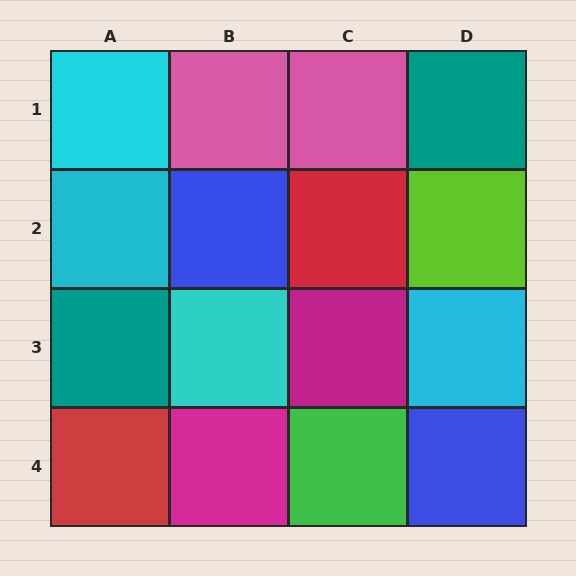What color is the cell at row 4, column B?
Magenta.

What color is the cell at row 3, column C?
Magenta.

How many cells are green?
1 cell is green.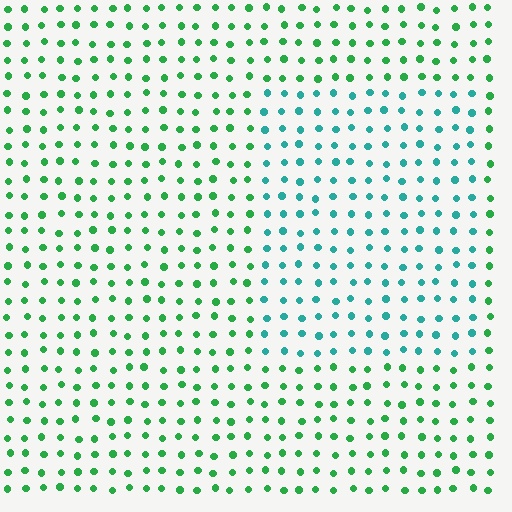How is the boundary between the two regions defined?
The boundary is defined purely by a slight shift in hue (about 41 degrees). Spacing, size, and orientation are identical on both sides.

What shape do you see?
I see a rectangle.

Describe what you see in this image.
The image is filled with small green elements in a uniform arrangement. A rectangle-shaped region is visible where the elements are tinted to a slightly different hue, forming a subtle color boundary.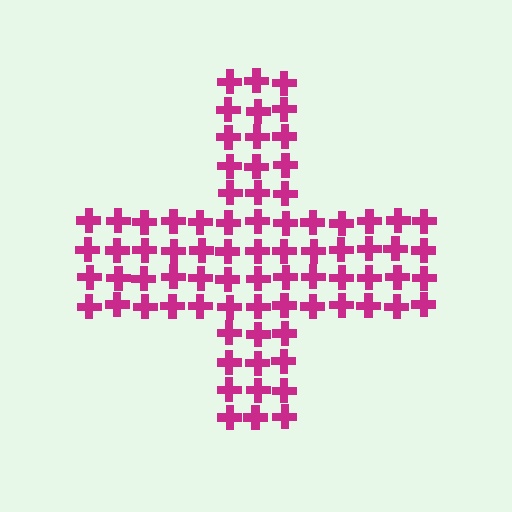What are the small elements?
The small elements are crosses.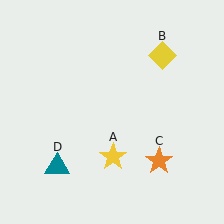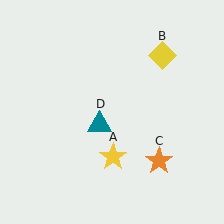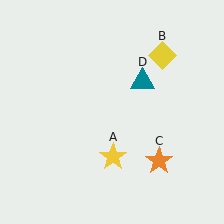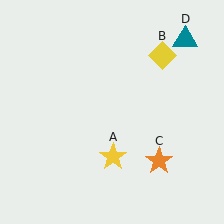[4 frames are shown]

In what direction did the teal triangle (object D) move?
The teal triangle (object D) moved up and to the right.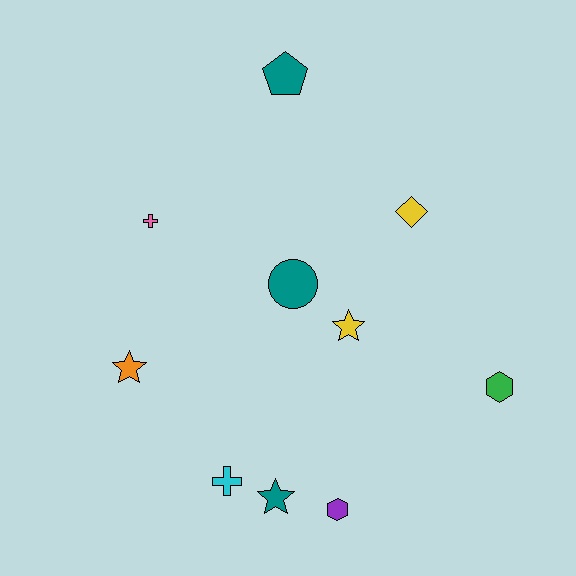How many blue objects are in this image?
There are no blue objects.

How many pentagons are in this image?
There is 1 pentagon.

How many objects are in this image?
There are 10 objects.